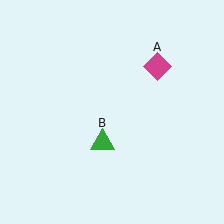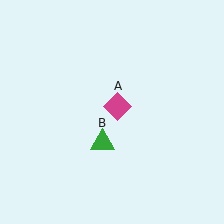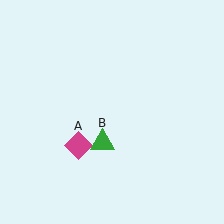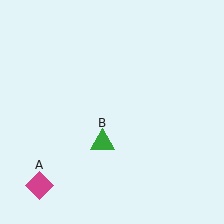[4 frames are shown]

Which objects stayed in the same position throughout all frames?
Green triangle (object B) remained stationary.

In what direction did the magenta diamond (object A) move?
The magenta diamond (object A) moved down and to the left.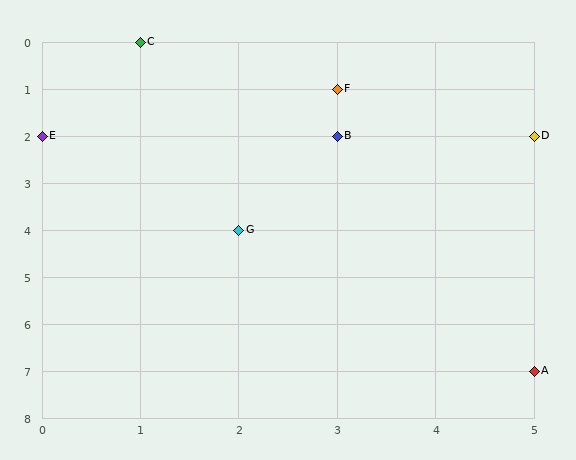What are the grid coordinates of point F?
Point F is at grid coordinates (3, 1).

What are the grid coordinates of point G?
Point G is at grid coordinates (2, 4).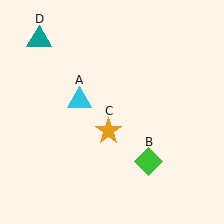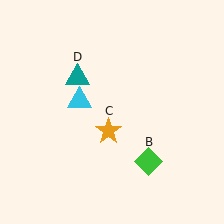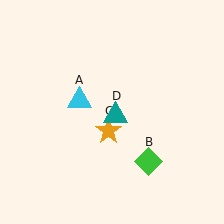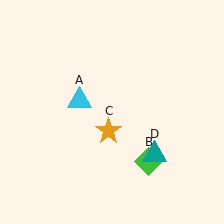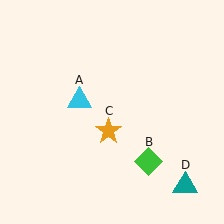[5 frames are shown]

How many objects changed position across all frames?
1 object changed position: teal triangle (object D).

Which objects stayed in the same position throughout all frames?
Cyan triangle (object A) and green diamond (object B) and orange star (object C) remained stationary.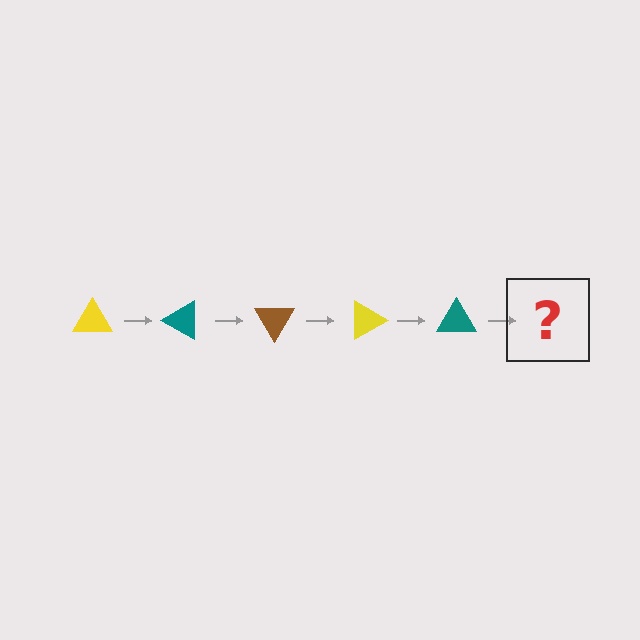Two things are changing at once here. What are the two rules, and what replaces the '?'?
The two rules are that it rotates 30 degrees each step and the color cycles through yellow, teal, and brown. The '?' should be a brown triangle, rotated 150 degrees from the start.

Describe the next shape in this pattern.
It should be a brown triangle, rotated 150 degrees from the start.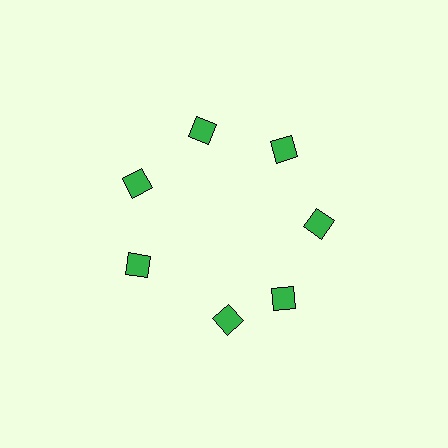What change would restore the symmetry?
The symmetry would be restored by rotating it back into even spacing with its neighbors so that all 7 diamonds sit at equal angles and equal distance from the center.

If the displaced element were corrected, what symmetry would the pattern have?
It would have 7-fold rotational symmetry — the pattern would map onto itself every 51 degrees.